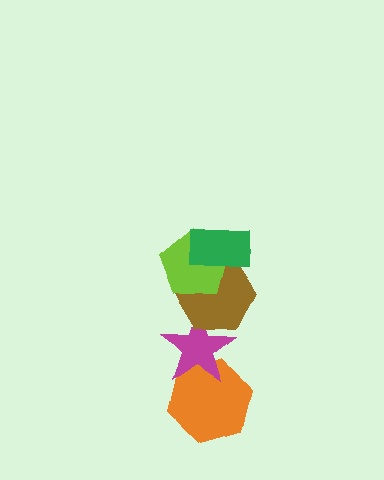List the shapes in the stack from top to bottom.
From top to bottom: the green rectangle, the lime pentagon, the brown hexagon, the magenta star, the orange hexagon.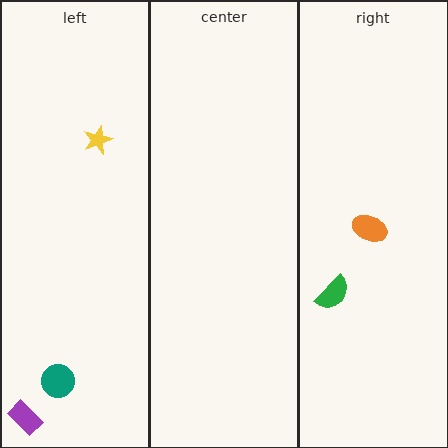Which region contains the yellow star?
The left region.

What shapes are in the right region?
The orange ellipse, the green semicircle.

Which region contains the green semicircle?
The right region.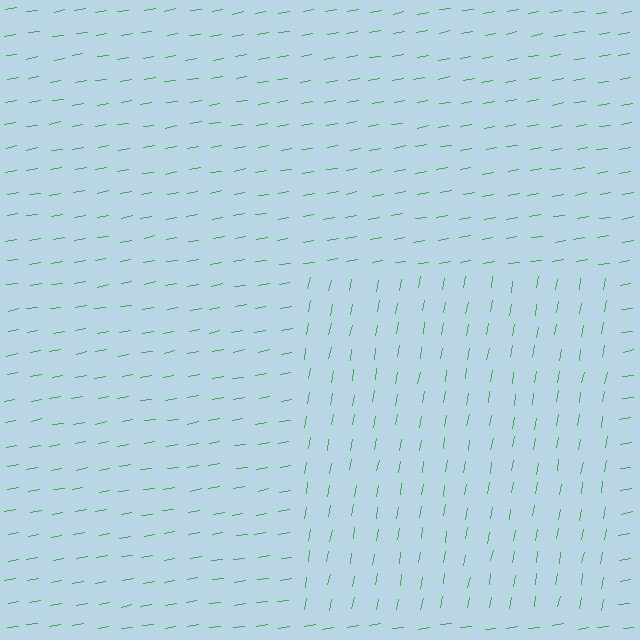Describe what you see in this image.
The image is filled with small green line segments. A rectangle region in the image has lines oriented differently from the surrounding lines, creating a visible texture boundary.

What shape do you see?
I see a rectangle.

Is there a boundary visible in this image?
Yes, there is a texture boundary formed by a change in line orientation.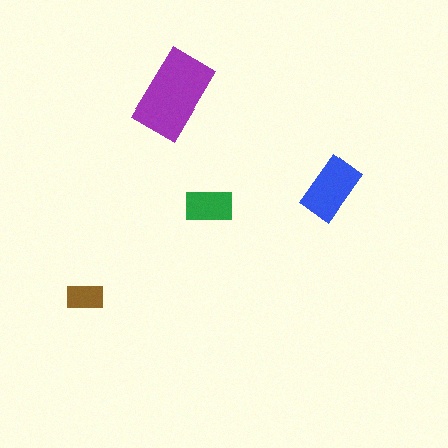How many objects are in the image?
There are 4 objects in the image.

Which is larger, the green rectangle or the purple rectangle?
The purple one.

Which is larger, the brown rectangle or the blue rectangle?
The blue one.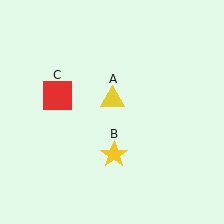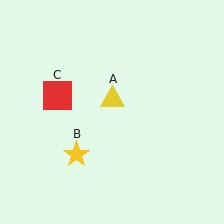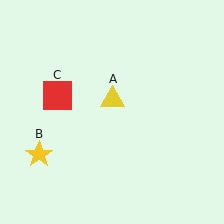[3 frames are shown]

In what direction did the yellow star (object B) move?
The yellow star (object B) moved left.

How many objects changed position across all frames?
1 object changed position: yellow star (object B).